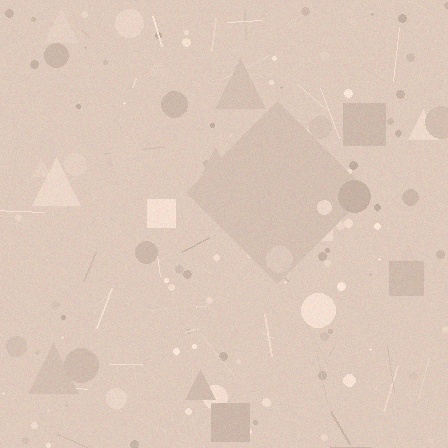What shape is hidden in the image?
A diamond is hidden in the image.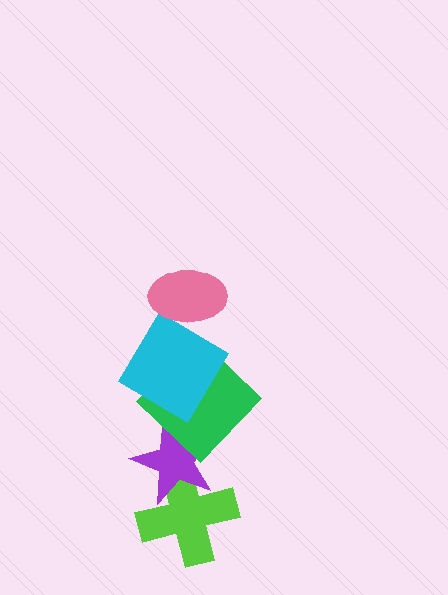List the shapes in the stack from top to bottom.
From top to bottom: the pink ellipse, the cyan diamond, the green diamond, the purple star, the lime cross.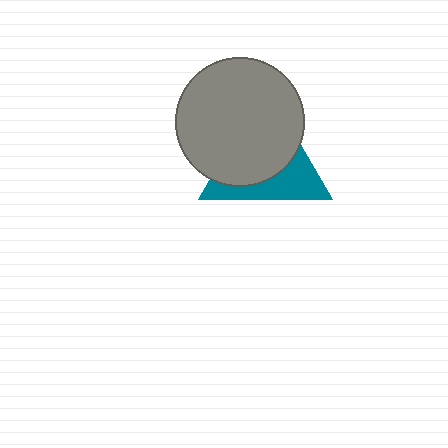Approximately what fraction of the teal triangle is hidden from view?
Roughly 63% of the teal triangle is hidden behind the gray circle.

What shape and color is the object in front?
The object in front is a gray circle.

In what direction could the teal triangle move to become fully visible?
The teal triangle could move toward the lower-right. That would shift it out from behind the gray circle entirely.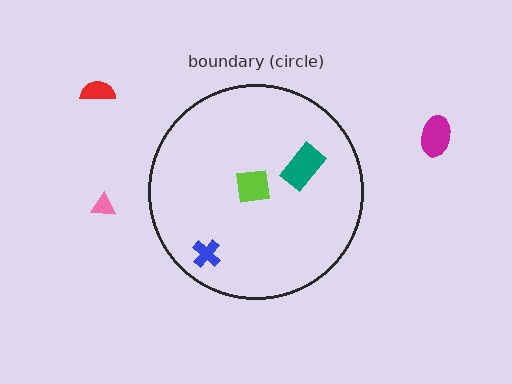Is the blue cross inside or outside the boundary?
Inside.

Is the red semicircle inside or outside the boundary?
Outside.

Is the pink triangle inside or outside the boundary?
Outside.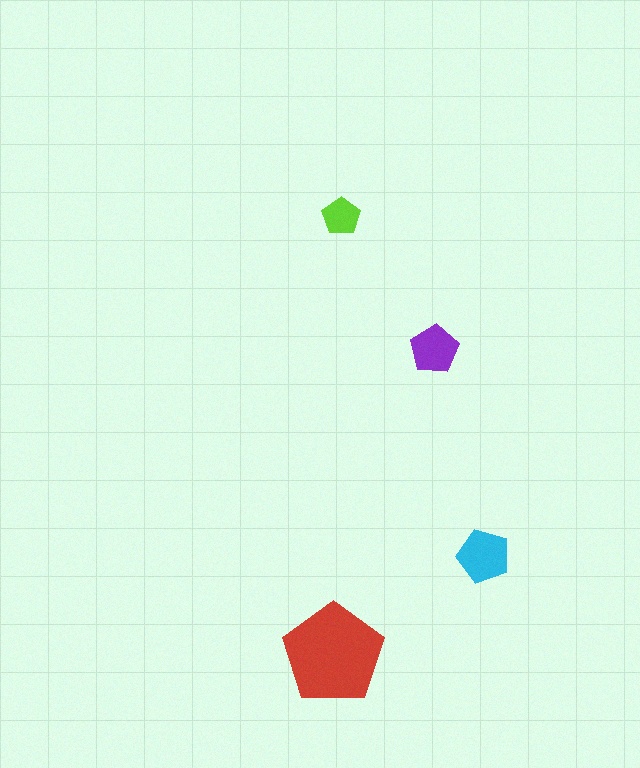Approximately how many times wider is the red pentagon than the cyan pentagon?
About 2 times wider.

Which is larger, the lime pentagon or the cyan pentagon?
The cyan one.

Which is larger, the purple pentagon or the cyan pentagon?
The cyan one.